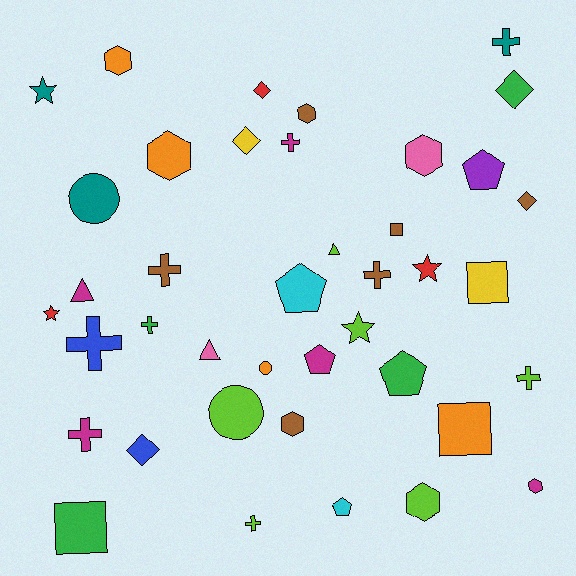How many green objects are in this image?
There are 4 green objects.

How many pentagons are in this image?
There are 5 pentagons.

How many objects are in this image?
There are 40 objects.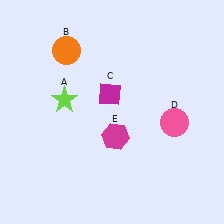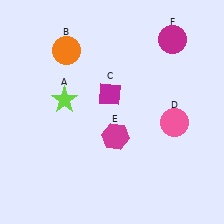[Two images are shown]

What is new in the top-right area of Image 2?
A magenta circle (F) was added in the top-right area of Image 2.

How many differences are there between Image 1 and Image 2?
There is 1 difference between the two images.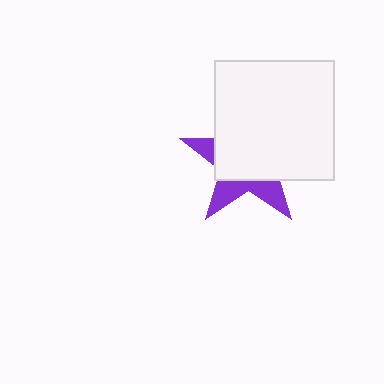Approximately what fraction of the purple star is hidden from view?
Roughly 67% of the purple star is hidden behind the white square.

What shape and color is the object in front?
The object in front is a white square.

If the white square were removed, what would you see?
You would see the complete purple star.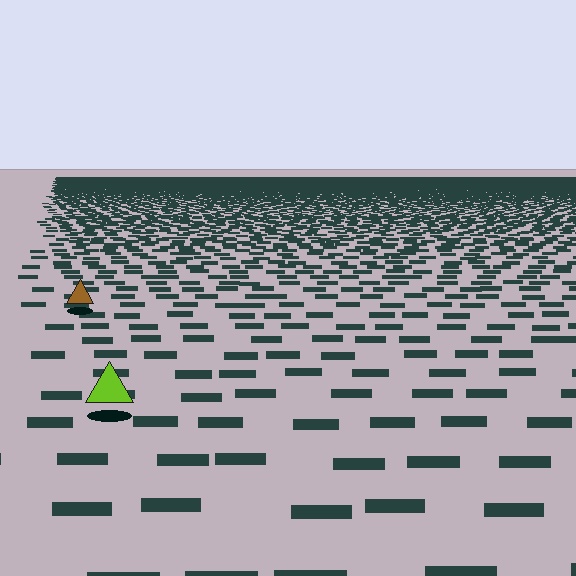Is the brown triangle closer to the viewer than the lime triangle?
No. The lime triangle is closer — you can tell from the texture gradient: the ground texture is coarser near it.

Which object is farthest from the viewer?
The brown triangle is farthest from the viewer. It appears smaller and the ground texture around it is denser.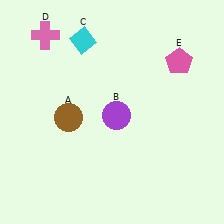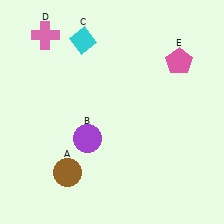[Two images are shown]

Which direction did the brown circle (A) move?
The brown circle (A) moved down.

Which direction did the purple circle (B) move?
The purple circle (B) moved left.